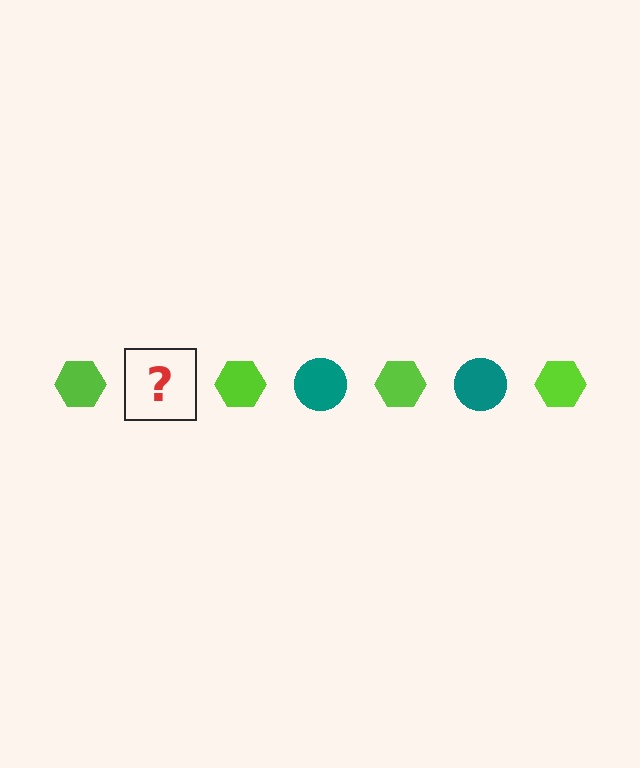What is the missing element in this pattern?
The missing element is a teal circle.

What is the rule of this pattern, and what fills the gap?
The rule is that the pattern alternates between lime hexagon and teal circle. The gap should be filled with a teal circle.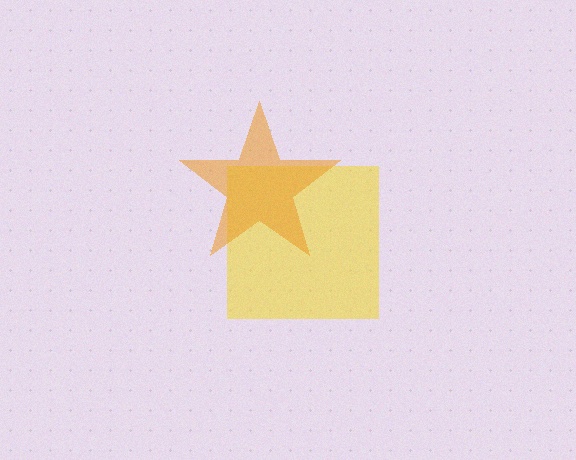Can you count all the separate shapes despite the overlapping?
Yes, there are 2 separate shapes.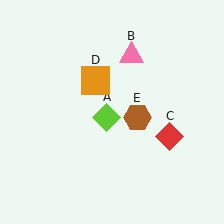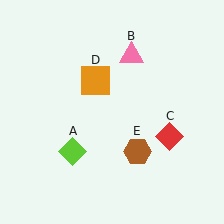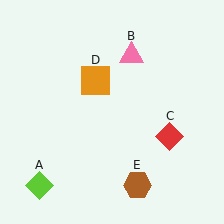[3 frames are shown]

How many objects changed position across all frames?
2 objects changed position: lime diamond (object A), brown hexagon (object E).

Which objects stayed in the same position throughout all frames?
Pink triangle (object B) and red diamond (object C) and orange square (object D) remained stationary.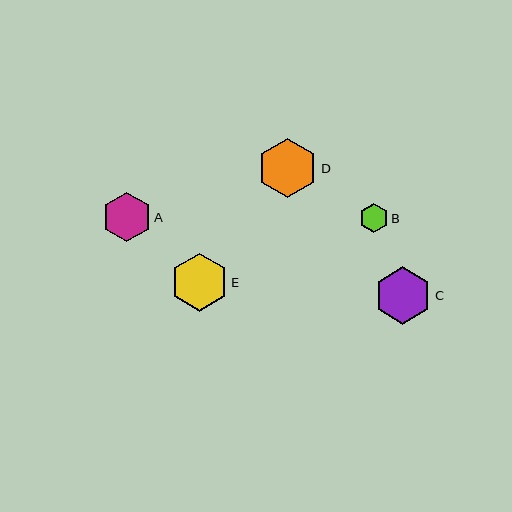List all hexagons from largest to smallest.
From largest to smallest: D, E, C, A, B.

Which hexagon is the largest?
Hexagon D is the largest with a size of approximately 60 pixels.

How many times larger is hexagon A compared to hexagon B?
Hexagon A is approximately 1.7 times the size of hexagon B.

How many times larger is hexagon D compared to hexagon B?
Hexagon D is approximately 2.0 times the size of hexagon B.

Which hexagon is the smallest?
Hexagon B is the smallest with a size of approximately 29 pixels.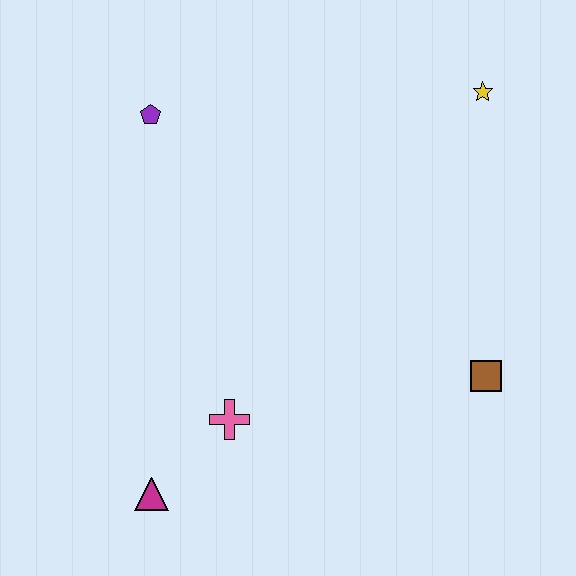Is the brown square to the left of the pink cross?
No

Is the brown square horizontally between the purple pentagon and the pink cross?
No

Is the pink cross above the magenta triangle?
Yes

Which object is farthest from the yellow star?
The magenta triangle is farthest from the yellow star.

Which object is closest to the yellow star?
The brown square is closest to the yellow star.